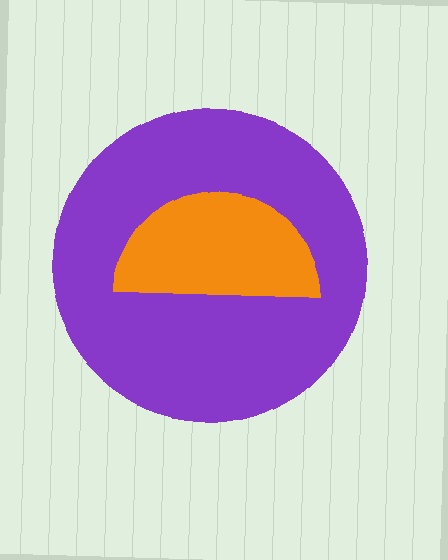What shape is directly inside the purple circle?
The orange semicircle.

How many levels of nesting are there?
2.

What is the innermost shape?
The orange semicircle.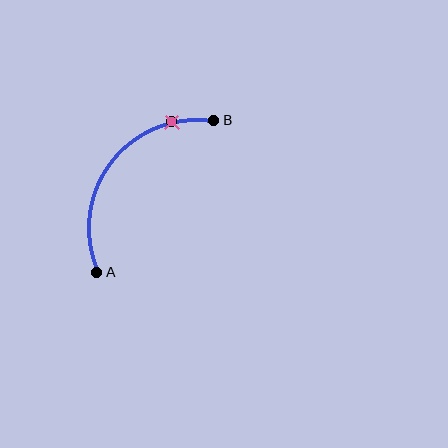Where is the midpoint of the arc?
The arc midpoint is the point on the curve farthest from the straight line joining A and B. It sits above and to the left of that line.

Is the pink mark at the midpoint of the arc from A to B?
No. The pink mark lies on the arc but is closer to endpoint B. The arc midpoint would be at the point on the curve equidistant along the arc from both A and B.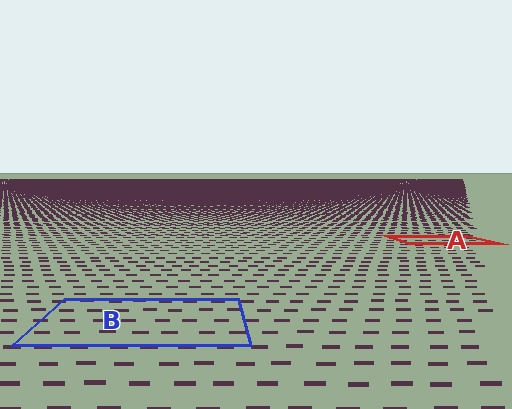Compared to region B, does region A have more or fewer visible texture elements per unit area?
Region A has more texture elements per unit area — they are packed more densely because it is farther away.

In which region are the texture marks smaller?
The texture marks are smaller in region A, because it is farther away.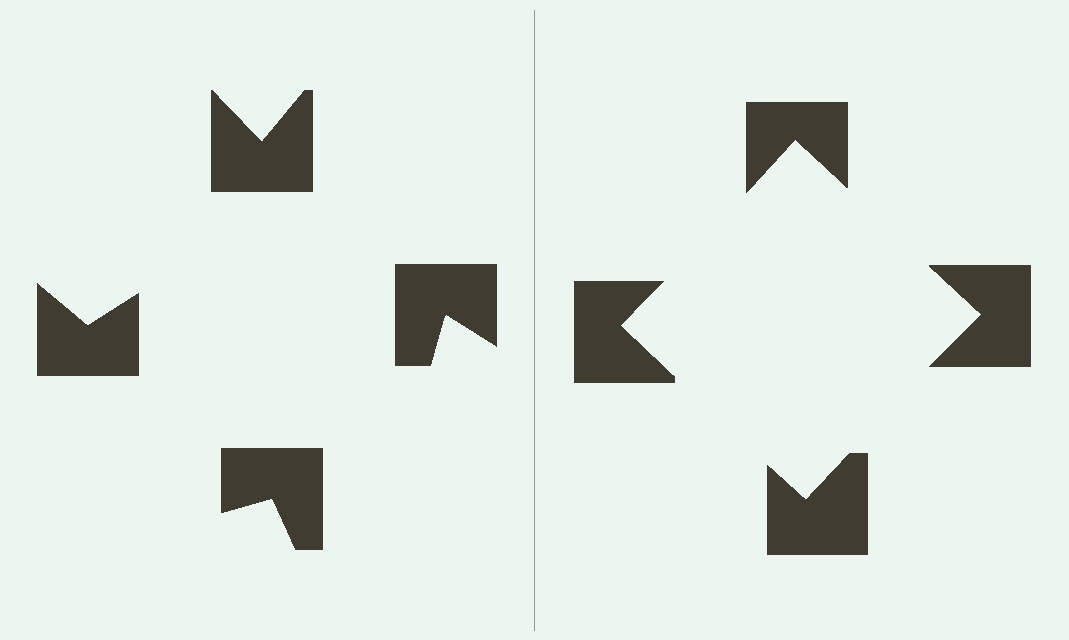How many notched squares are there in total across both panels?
8 — 4 on each side.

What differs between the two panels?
The notched squares are positioned identically on both sides; only the wedge orientations differ. On the right they align to a square; on the left they are misaligned.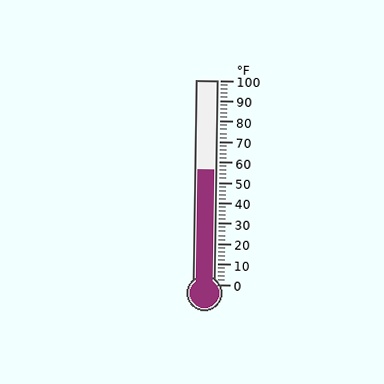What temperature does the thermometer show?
The thermometer shows approximately 56°F.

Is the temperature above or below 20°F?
The temperature is above 20°F.